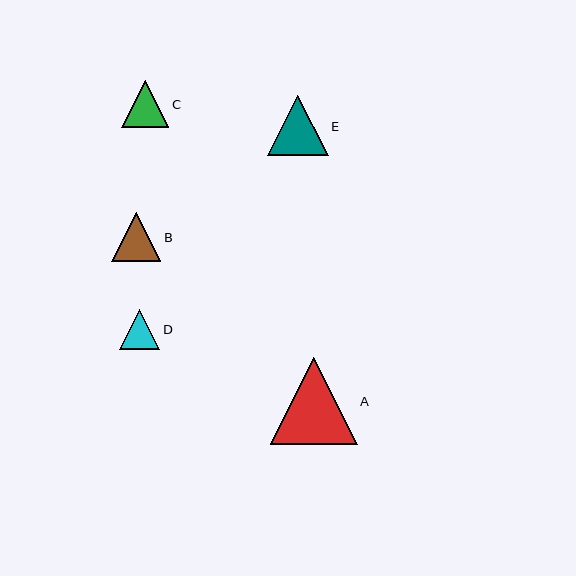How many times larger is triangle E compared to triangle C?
Triangle E is approximately 1.3 times the size of triangle C.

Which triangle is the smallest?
Triangle D is the smallest with a size of approximately 40 pixels.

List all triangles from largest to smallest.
From largest to smallest: A, E, B, C, D.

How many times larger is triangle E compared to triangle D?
Triangle E is approximately 1.5 times the size of triangle D.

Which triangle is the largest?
Triangle A is the largest with a size of approximately 87 pixels.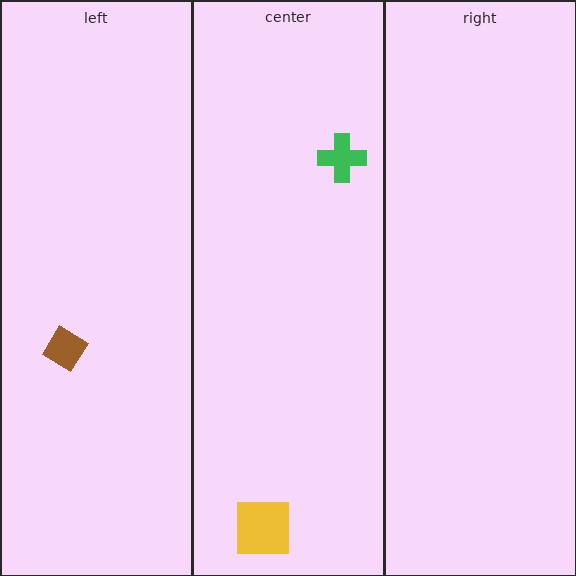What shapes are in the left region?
The brown diamond.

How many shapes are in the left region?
1.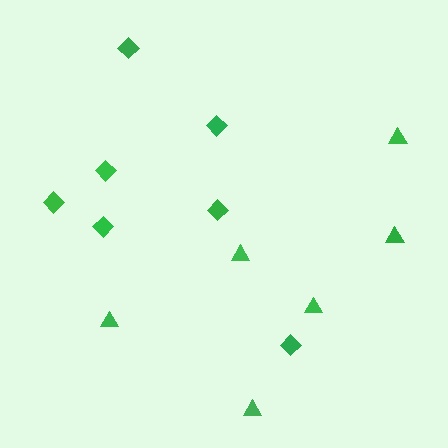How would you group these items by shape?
There are 2 groups: one group of triangles (6) and one group of diamonds (7).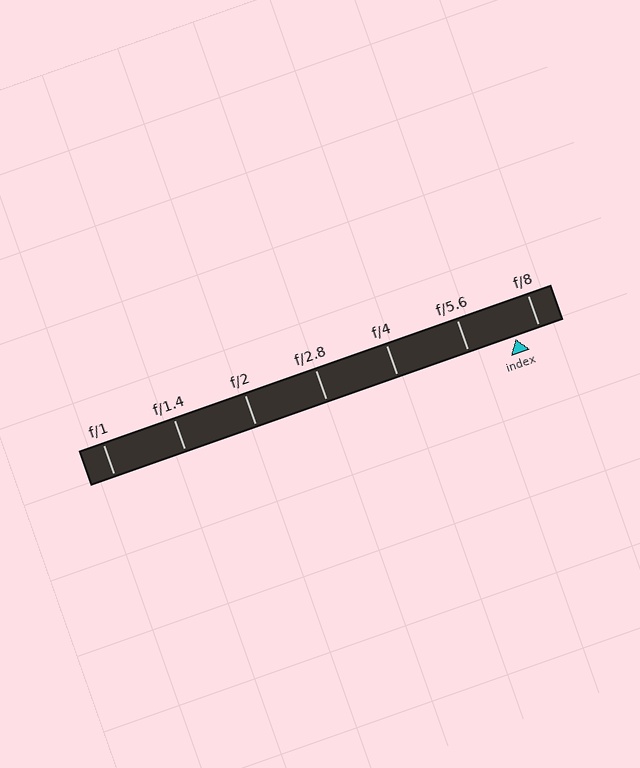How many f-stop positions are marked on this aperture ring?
There are 7 f-stop positions marked.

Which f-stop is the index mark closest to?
The index mark is closest to f/8.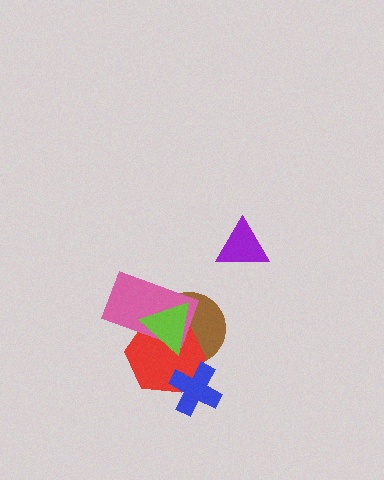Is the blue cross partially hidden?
No, no other shape covers it.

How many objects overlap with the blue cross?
1 object overlaps with the blue cross.